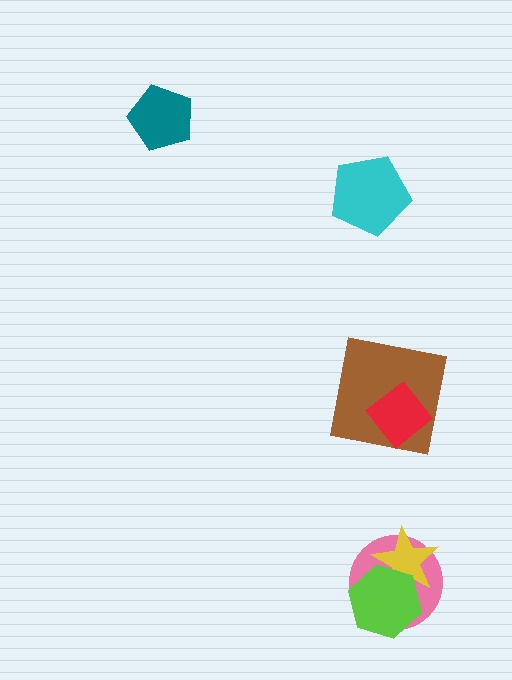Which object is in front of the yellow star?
The lime hexagon is in front of the yellow star.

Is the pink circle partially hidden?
Yes, it is partially covered by another shape.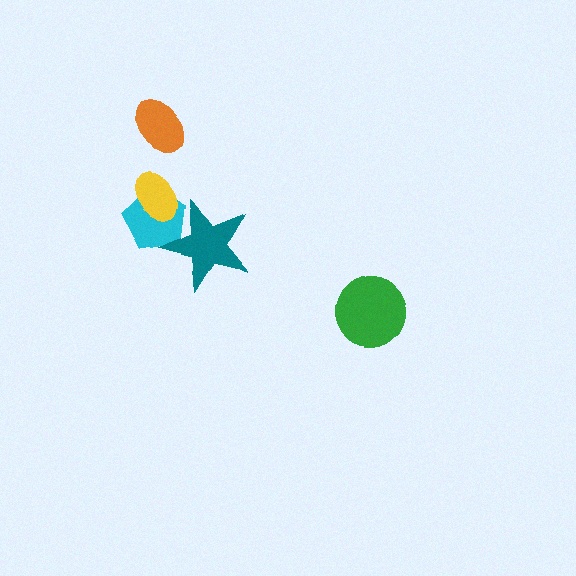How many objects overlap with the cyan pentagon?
2 objects overlap with the cyan pentagon.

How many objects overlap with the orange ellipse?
0 objects overlap with the orange ellipse.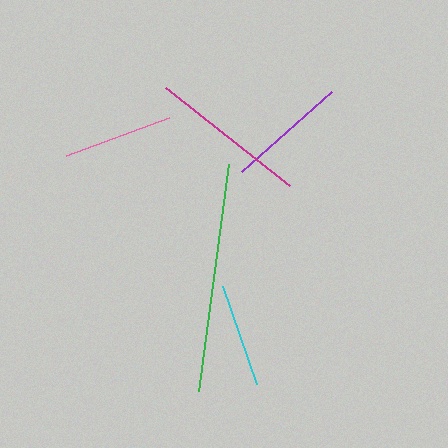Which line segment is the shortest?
The cyan line is the shortest at approximately 104 pixels.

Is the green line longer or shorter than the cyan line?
The green line is longer than the cyan line.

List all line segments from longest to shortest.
From longest to shortest: green, magenta, purple, pink, cyan.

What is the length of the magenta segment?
The magenta segment is approximately 158 pixels long.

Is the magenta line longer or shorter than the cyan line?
The magenta line is longer than the cyan line.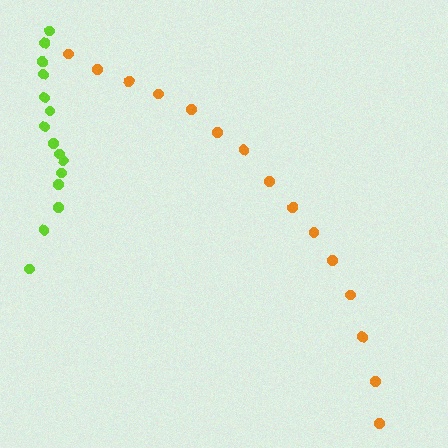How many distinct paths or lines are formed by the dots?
There are 2 distinct paths.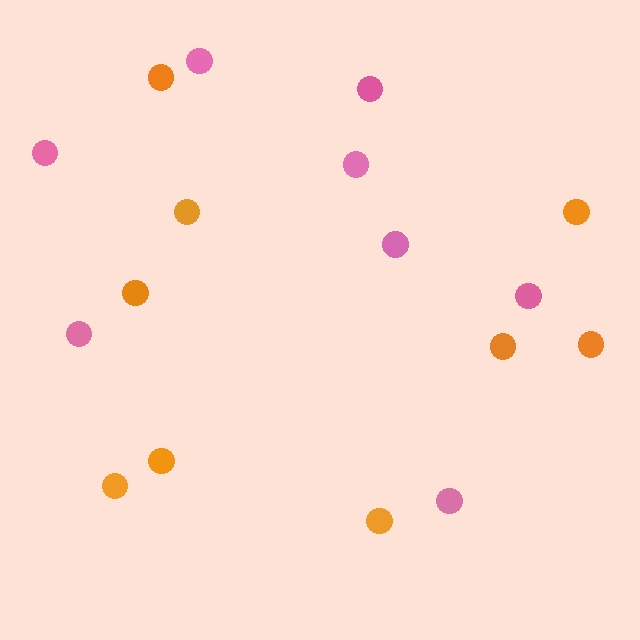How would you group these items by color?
There are 2 groups: one group of orange circles (9) and one group of pink circles (8).